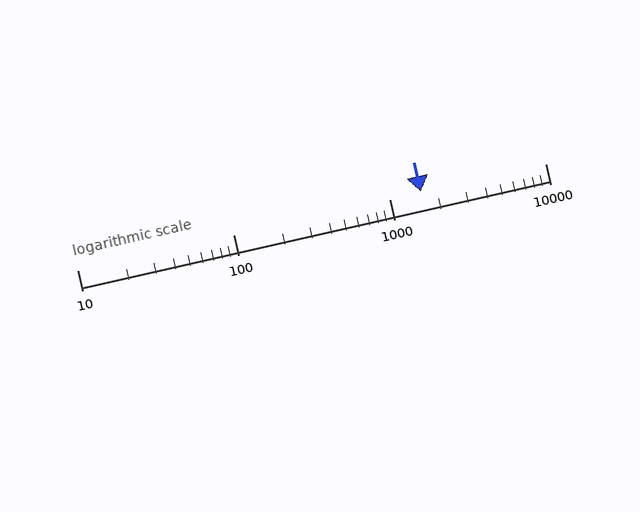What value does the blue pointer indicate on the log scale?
The pointer indicates approximately 1600.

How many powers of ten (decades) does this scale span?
The scale spans 3 decades, from 10 to 10000.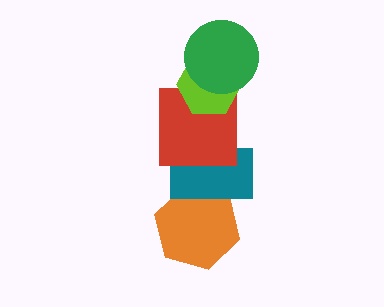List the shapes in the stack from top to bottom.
From top to bottom: the green circle, the lime hexagon, the red square, the teal rectangle, the orange hexagon.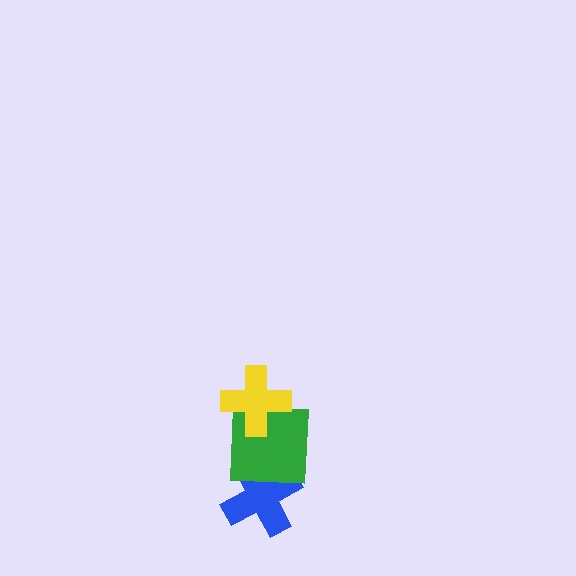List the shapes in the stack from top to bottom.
From top to bottom: the yellow cross, the green square, the blue cross.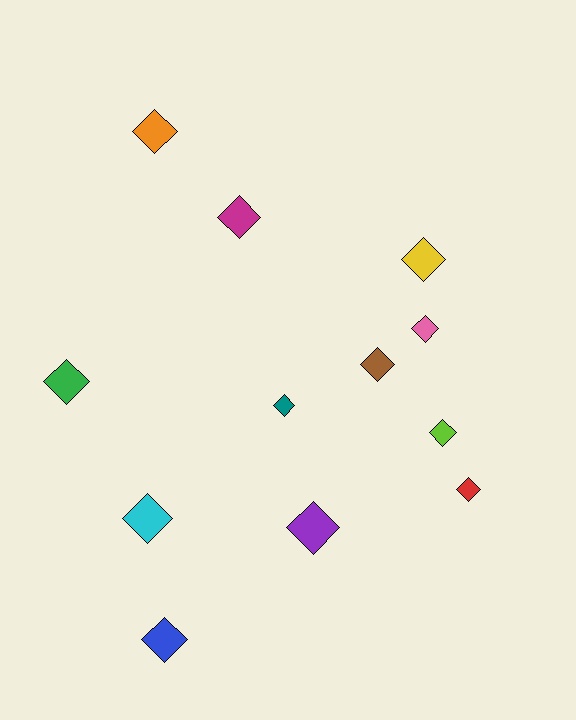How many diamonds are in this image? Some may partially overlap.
There are 12 diamonds.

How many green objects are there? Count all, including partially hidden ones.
There is 1 green object.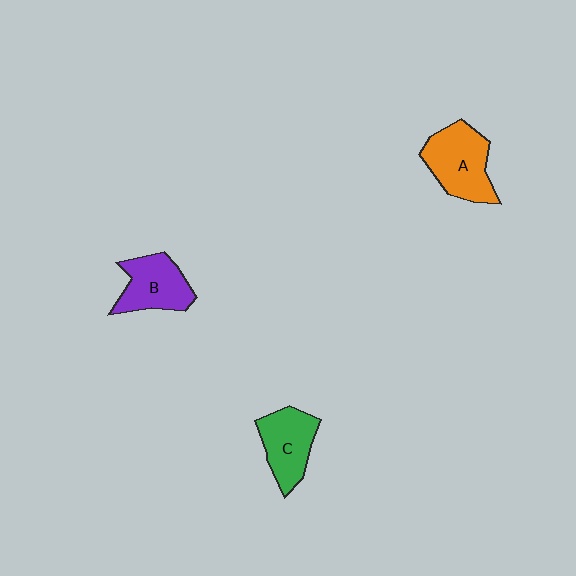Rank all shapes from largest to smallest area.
From largest to smallest: A (orange), B (purple), C (green).